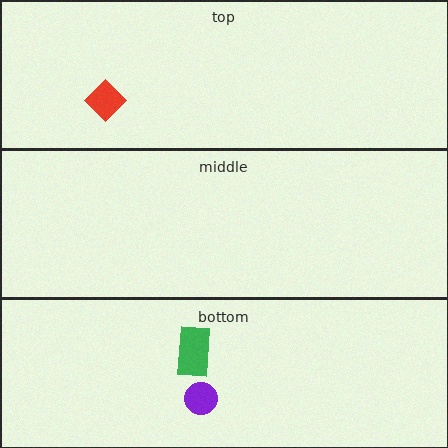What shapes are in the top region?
The red diamond.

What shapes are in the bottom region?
The green rectangle, the purple circle.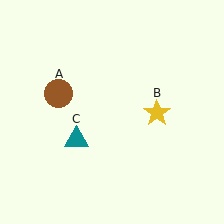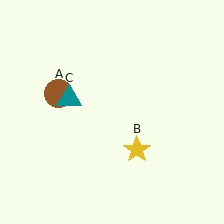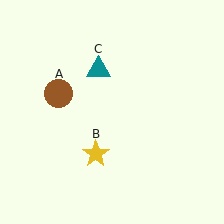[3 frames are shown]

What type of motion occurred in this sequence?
The yellow star (object B), teal triangle (object C) rotated clockwise around the center of the scene.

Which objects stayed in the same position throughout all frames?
Brown circle (object A) remained stationary.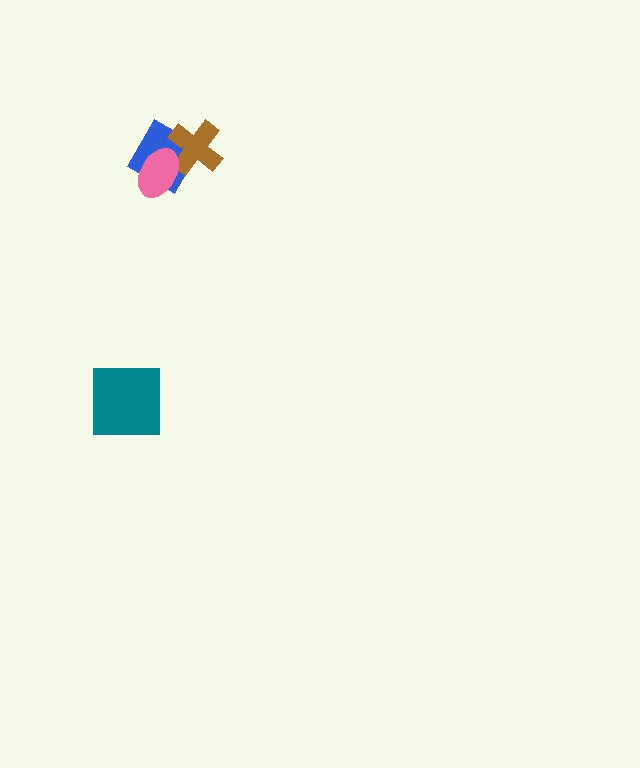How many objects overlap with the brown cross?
2 objects overlap with the brown cross.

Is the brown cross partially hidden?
Yes, it is partially covered by another shape.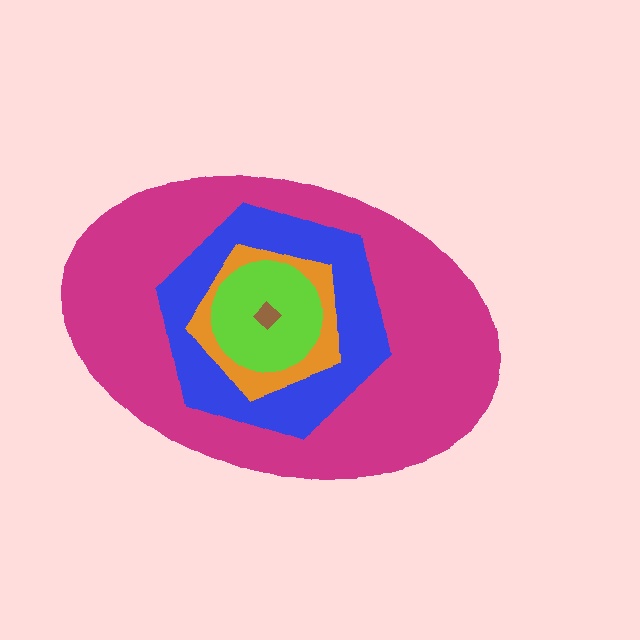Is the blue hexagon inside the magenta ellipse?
Yes.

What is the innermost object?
The brown diamond.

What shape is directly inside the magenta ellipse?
The blue hexagon.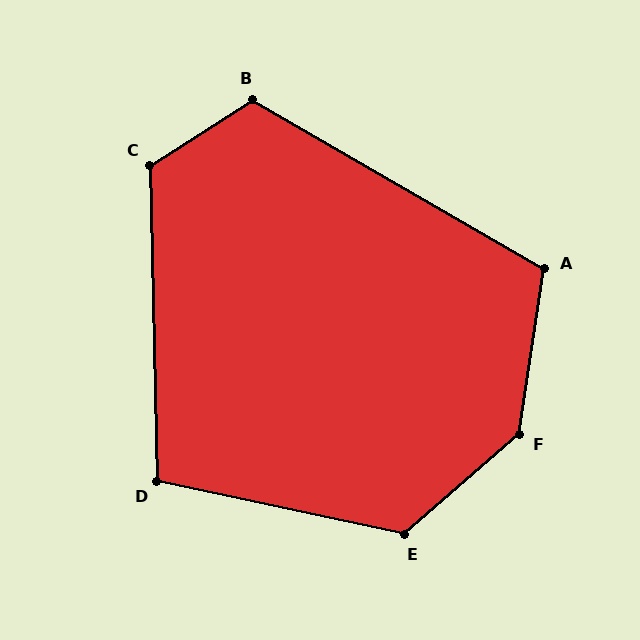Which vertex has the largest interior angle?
F, at approximately 139 degrees.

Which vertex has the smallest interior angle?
D, at approximately 103 degrees.